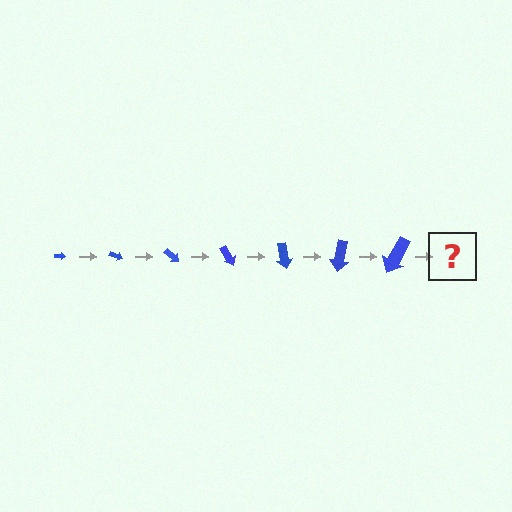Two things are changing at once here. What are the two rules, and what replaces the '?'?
The two rules are that the arrow grows larger each step and it rotates 20 degrees each step. The '?' should be an arrow, larger than the previous one and rotated 140 degrees from the start.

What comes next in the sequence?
The next element should be an arrow, larger than the previous one and rotated 140 degrees from the start.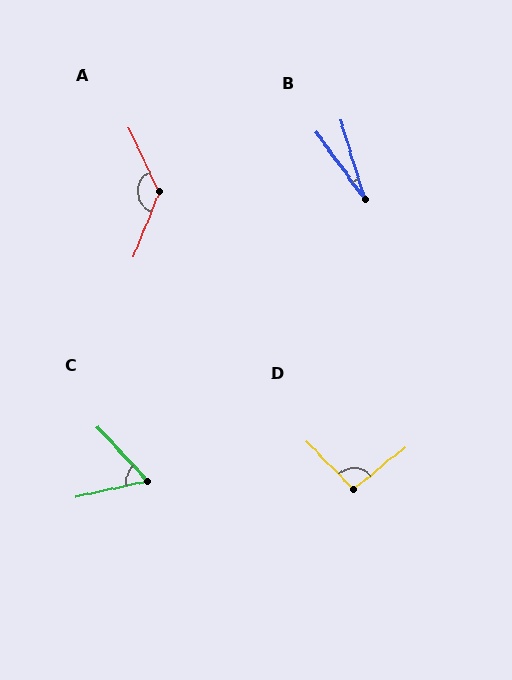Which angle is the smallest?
B, at approximately 19 degrees.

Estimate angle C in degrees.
Approximately 60 degrees.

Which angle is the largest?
A, at approximately 133 degrees.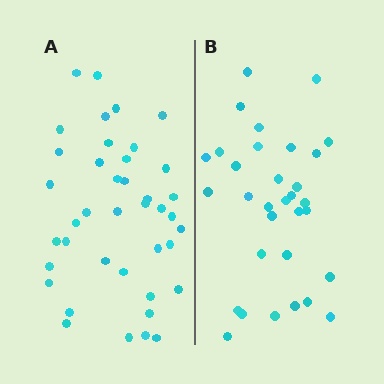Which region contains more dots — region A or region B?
Region A (the left region) has more dots.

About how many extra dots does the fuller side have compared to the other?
Region A has roughly 8 or so more dots than region B.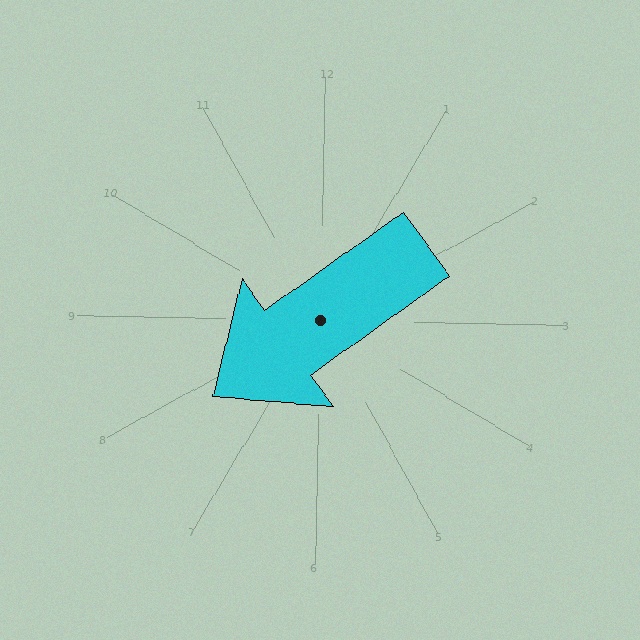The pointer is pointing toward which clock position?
Roughly 8 o'clock.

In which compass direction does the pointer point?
Southwest.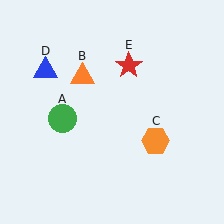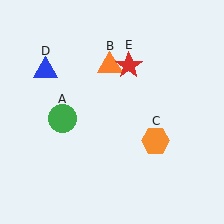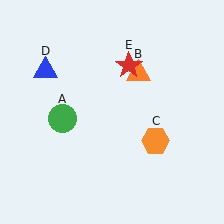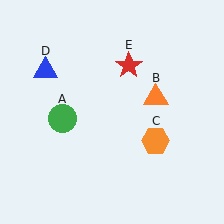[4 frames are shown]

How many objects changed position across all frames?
1 object changed position: orange triangle (object B).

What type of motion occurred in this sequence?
The orange triangle (object B) rotated clockwise around the center of the scene.